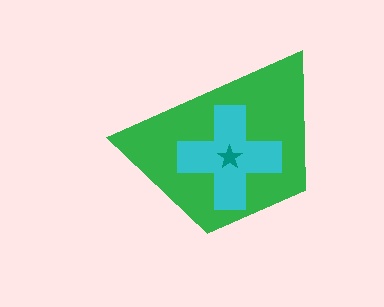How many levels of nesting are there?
3.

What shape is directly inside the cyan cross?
The teal star.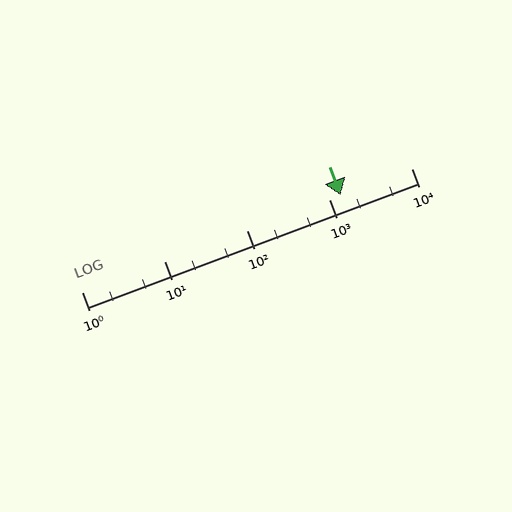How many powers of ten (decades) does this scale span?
The scale spans 4 decades, from 1 to 10000.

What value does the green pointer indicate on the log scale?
The pointer indicates approximately 1400.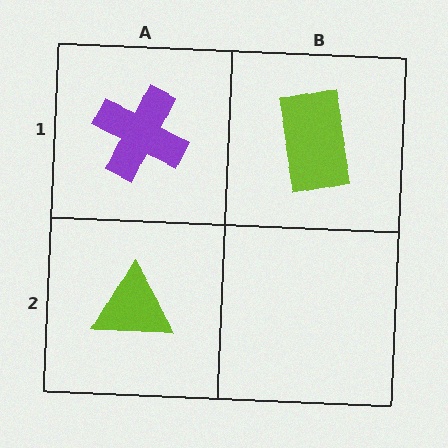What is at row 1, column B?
A lime rectangle.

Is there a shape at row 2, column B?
No, that cell is empty.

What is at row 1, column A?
A purple cross.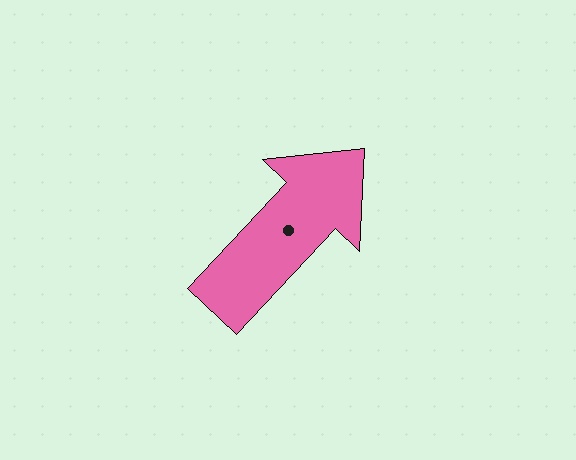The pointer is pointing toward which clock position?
Roughly 1 o'clock.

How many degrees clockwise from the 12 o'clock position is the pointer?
Approximately 43 degrees.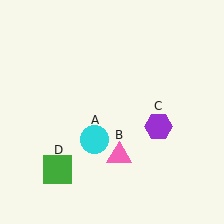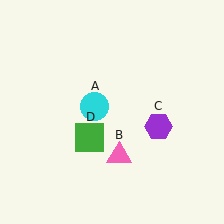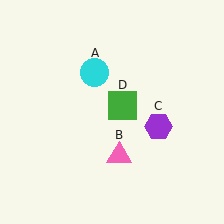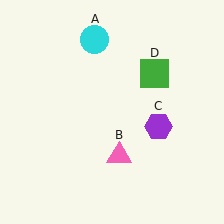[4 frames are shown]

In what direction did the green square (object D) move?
The green square (object D) moved up and to the right.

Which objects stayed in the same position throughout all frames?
Pink triangle (object B) and purple hexagon (object C) remained stationary.